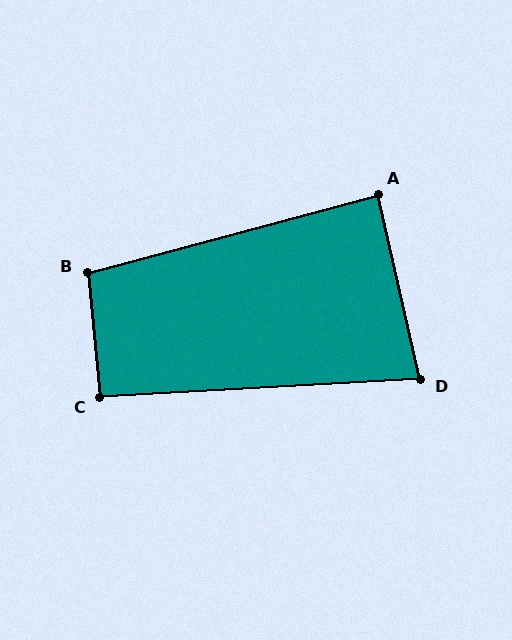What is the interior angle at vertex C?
Approximately 92 degrees (approximately right).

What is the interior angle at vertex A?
Approximately 88 degrees (approximately right).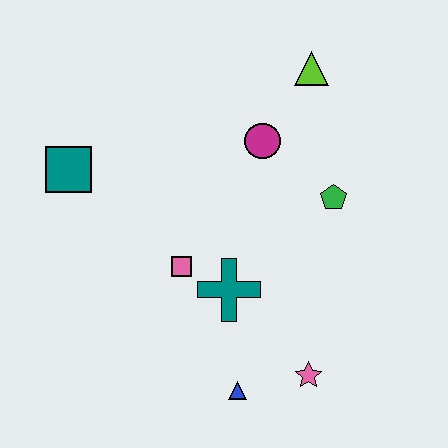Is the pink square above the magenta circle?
No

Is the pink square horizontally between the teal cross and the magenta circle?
No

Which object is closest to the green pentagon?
The magenta circle is closest to the green pentagon.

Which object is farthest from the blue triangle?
The lime triangle is farthest from the blue triangle.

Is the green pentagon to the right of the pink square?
Yes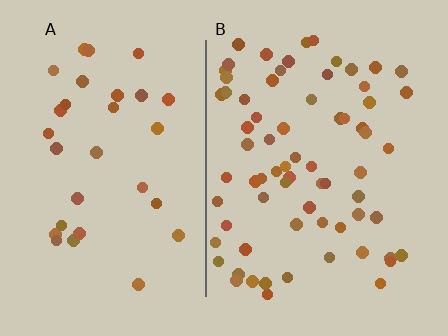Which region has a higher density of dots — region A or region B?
B (the right).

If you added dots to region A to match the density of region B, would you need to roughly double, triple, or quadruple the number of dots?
Approximately double.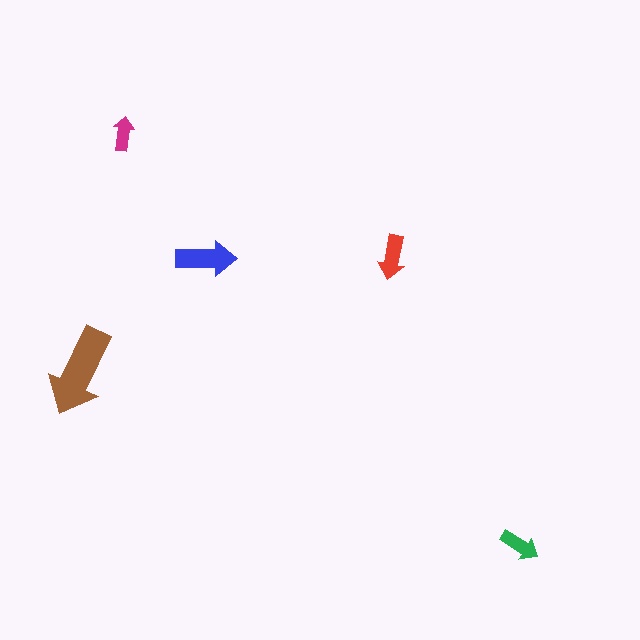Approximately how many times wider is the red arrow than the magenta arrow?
About 1.5 times wider.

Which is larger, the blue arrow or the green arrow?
The blue one.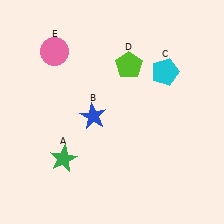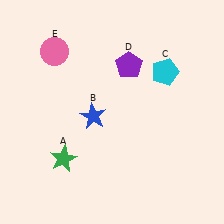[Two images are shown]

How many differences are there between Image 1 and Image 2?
There is 1 difference between the two images.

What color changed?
The pentagon (D) changed from lime in Image 1 to purple in Image 2.